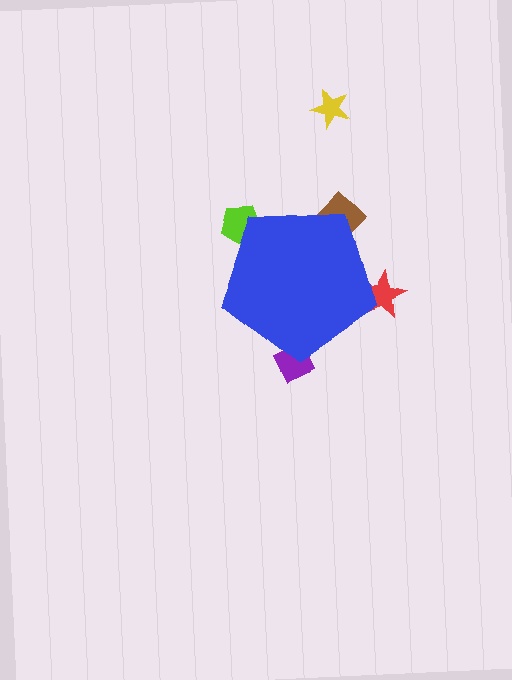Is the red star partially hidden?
Yes, the red star is partially hidden behind the blue pentagon.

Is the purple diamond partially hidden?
Yes, the purple diamond is partially hidden behind the blue pentagon.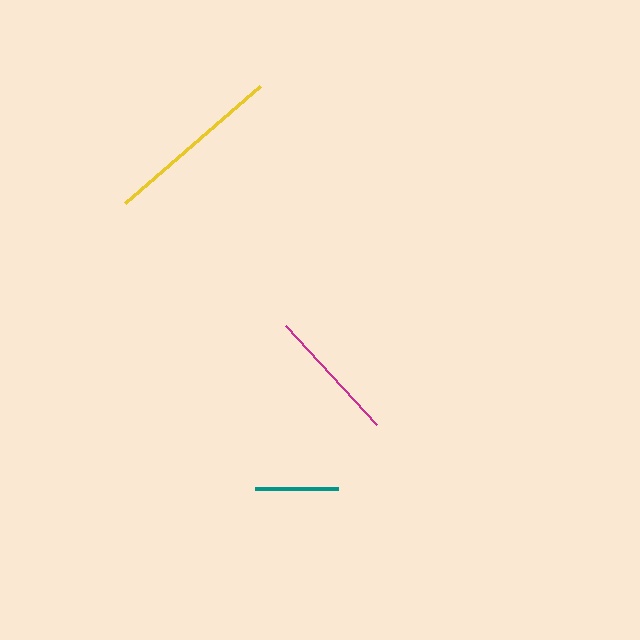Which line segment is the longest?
The yellow line is the longest at approximately 179 pixels.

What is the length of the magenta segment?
The magenta segment is approximately 134 pixels long.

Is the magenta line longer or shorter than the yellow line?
The yellow line is longer than the magenta line.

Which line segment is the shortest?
The teal line is the shortest at approximately 83 pixels.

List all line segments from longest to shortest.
From longest to shortest: yellow, magenta, teal.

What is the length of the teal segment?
The teal segment is approximately 83 pixels long.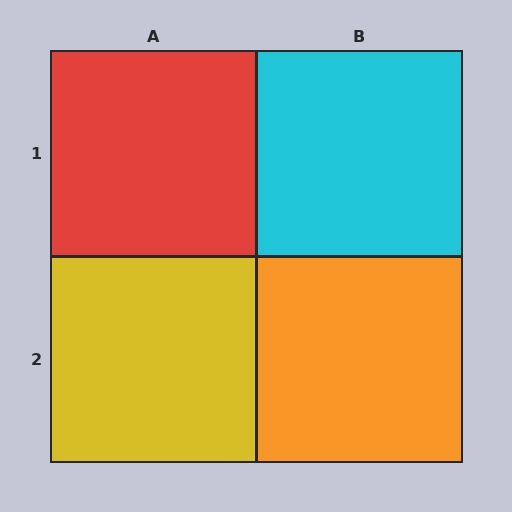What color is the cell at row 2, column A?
Yellow.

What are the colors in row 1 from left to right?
Red, cyan.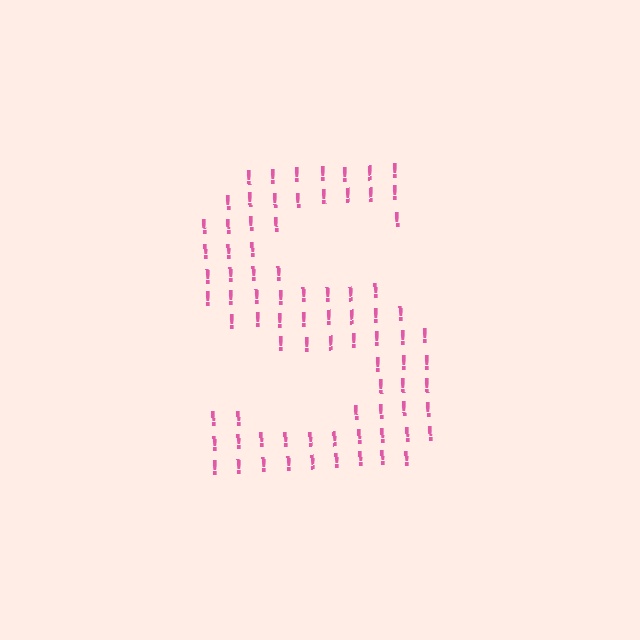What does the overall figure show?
The overall figure shows the letter S.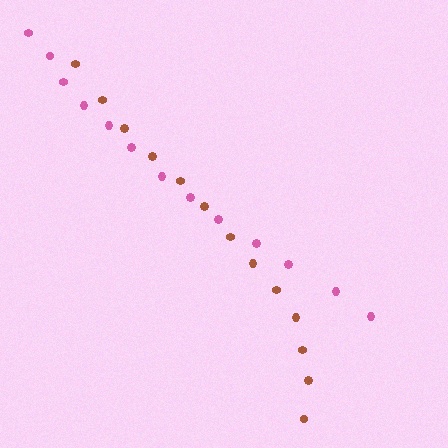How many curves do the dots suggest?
There are 2 distinct paths.